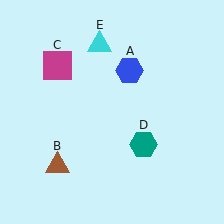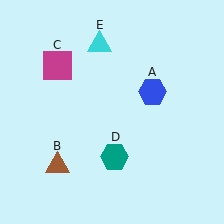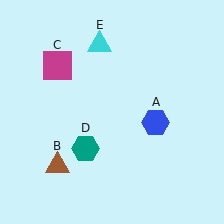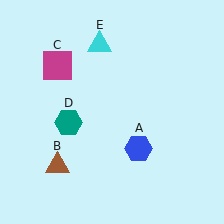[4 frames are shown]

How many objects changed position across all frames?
2 objects changed position: blue hexagon (object A), teal hexagon (object D).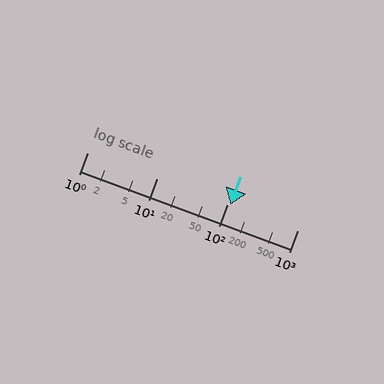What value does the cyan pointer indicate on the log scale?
The pointer indicates approximately 110.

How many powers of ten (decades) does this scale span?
The scale spans 3 decades, from 1 to 1000.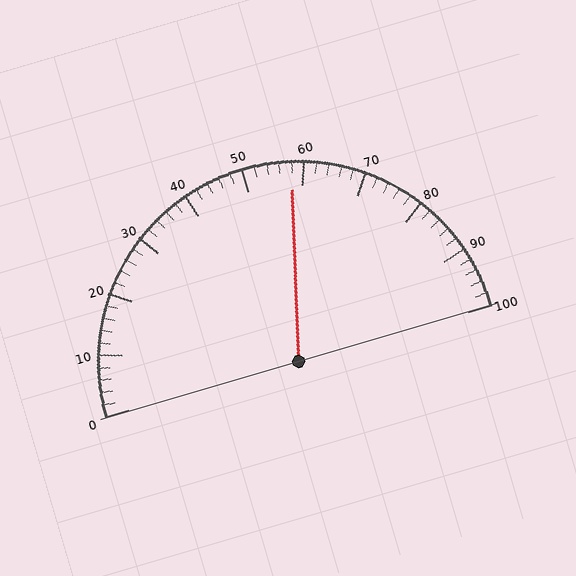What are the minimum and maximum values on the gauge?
The gauge ranges from 0 to 100.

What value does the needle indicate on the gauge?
The needle indicates approximately 58.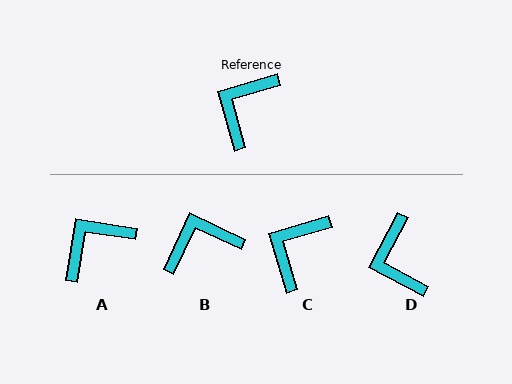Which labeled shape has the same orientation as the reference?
C.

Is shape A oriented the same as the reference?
No, it is off by about 24 degrees.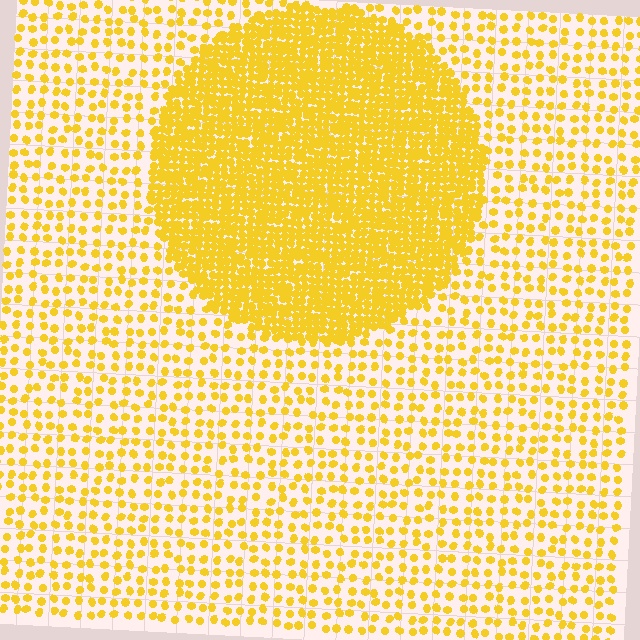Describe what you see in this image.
The image contains small yellow elements arranged at two different densities. A circle-shaped region is visible where the elements are more densely packed than the surrounding area.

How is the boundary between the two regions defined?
The boundary is defined by a change in element density (approximately 3.0x ratio). All elements are the same color, size, and shape.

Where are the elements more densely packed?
The elements are more densely packed inside the circle boundary.